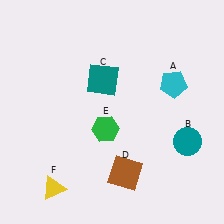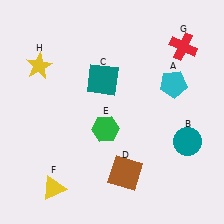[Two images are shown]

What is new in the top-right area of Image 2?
A red cross (G) was added in the top-right area of Image 2.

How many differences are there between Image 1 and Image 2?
There are 2 differences between the two images.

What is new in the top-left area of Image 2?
A yellow star (H) was added in the top-left area of Image 2.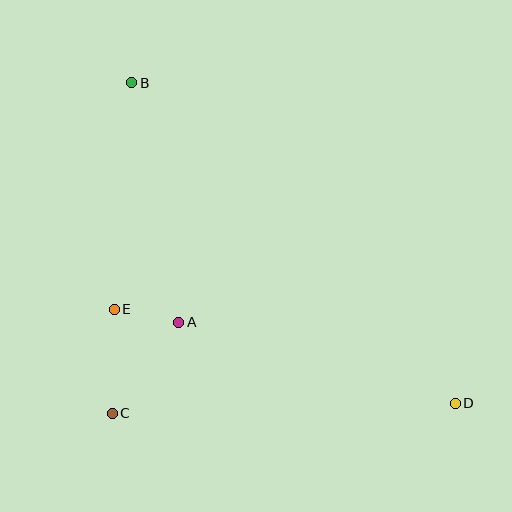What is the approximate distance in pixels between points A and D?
The distance between A and D is approximately 288 pixels.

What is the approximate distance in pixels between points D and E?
The distance between D and E is approximately 354 pixels.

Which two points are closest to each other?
Points A and E are closest to each other.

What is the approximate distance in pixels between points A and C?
The distance between A and C is approximately 113 pixels.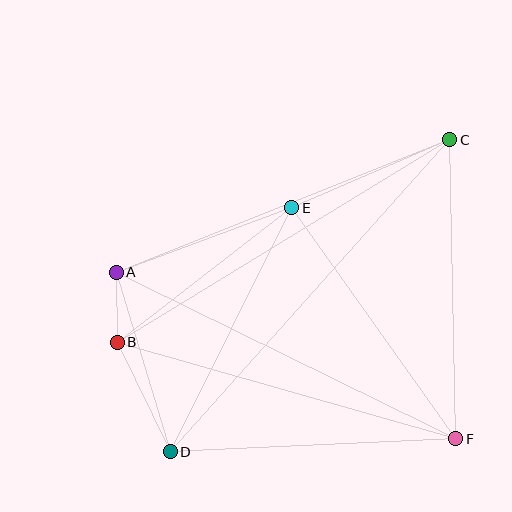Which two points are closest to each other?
Points A and B are closest to each other.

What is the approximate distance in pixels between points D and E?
The distance between D and E is approximately 272 pixels.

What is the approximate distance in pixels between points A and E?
The distance between A and E is approximately 187 pixels.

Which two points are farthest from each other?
Points C and D are farthest from each other.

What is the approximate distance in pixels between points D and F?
The distance between D and F is approximately 286 pixels.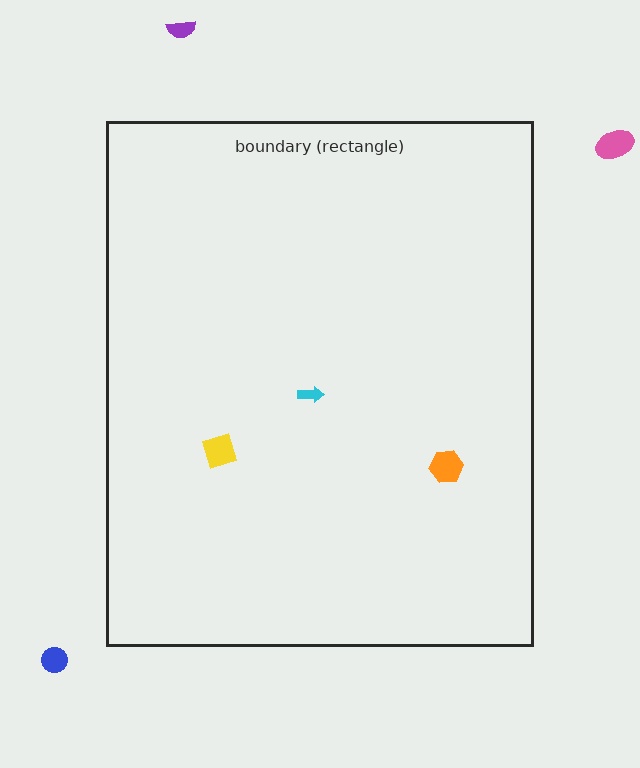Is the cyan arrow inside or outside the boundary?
Inside.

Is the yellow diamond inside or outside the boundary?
Inside.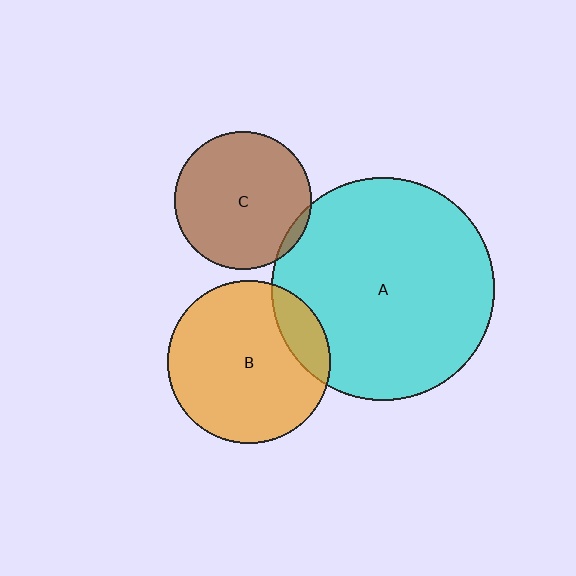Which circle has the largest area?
Circle A (cyan).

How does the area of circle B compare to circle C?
Approximately 1.4 times.